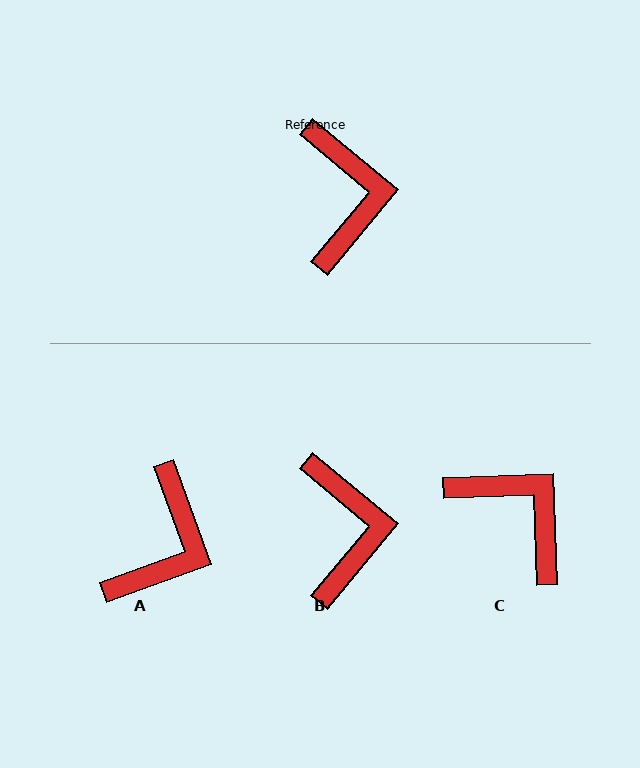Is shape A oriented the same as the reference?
No, it is off by about 30 degrees.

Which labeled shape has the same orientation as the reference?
B.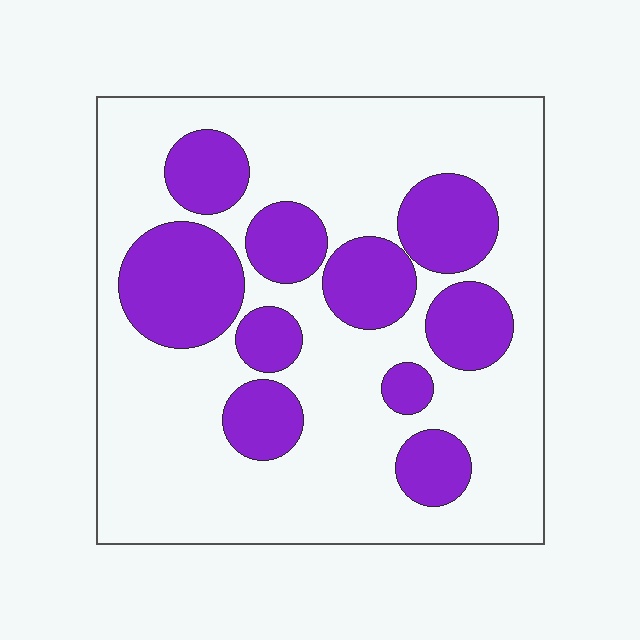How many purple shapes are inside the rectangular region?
10.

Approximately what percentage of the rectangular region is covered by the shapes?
Approximately 30%.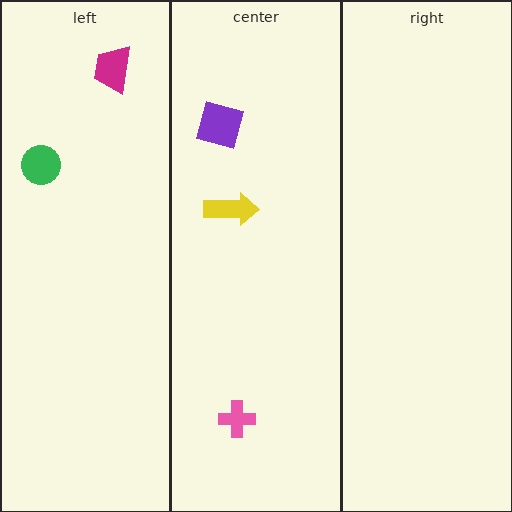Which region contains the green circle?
The left region.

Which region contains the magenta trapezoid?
The left region.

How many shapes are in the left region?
2.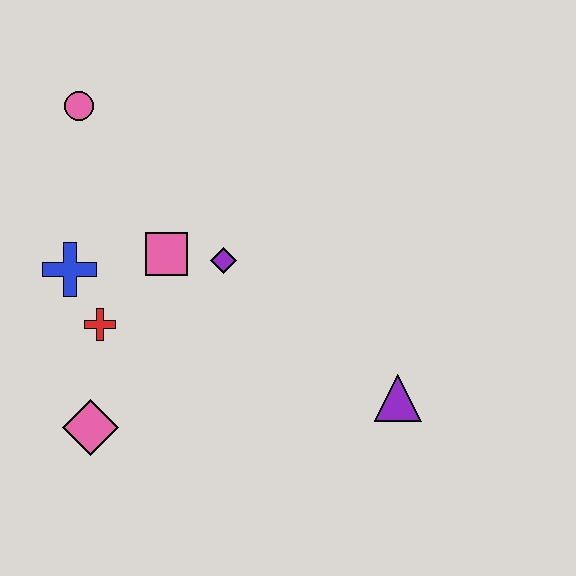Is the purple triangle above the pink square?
No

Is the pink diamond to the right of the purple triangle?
No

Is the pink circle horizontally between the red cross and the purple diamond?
No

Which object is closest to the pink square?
The purple diamond is closest to the pink square.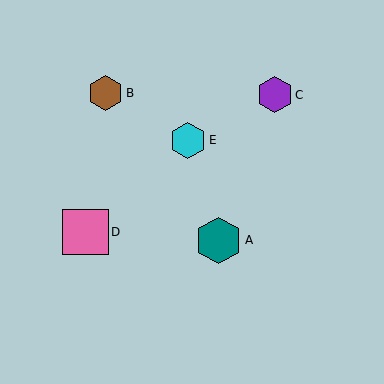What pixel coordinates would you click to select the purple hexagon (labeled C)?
Click at (275, 95) to select the purple hexagon C.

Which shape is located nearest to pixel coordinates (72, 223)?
The pink square (labeled D) at (86, 232) is nearest to that location.